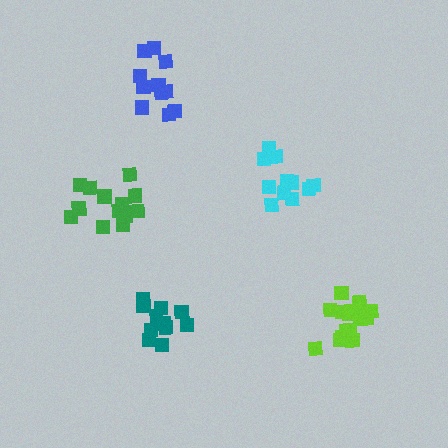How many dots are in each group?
Group 1: 11 dots, Group 2: 12 dots, Group 3: 13 dots, Group 4: 16 dots, Group 5: 11 dots (63 total).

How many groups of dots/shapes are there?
There are 5 groups.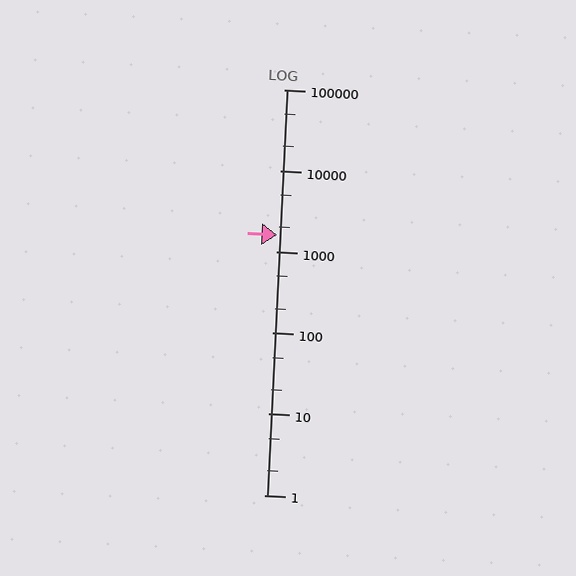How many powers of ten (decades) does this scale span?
The scale spans 5 decades, from 1 to 100000.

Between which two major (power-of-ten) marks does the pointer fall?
The pointer is between 1000 and 10000.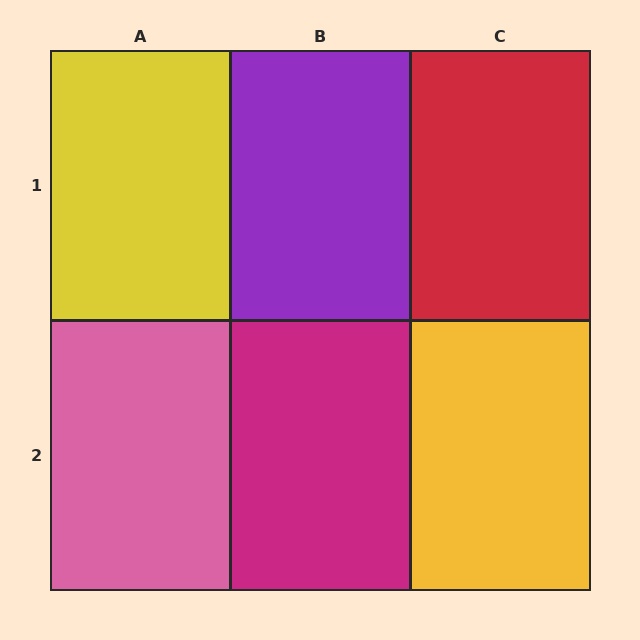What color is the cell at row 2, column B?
Magenta.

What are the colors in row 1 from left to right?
Yellow, purple, red.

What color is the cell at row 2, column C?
Yellow.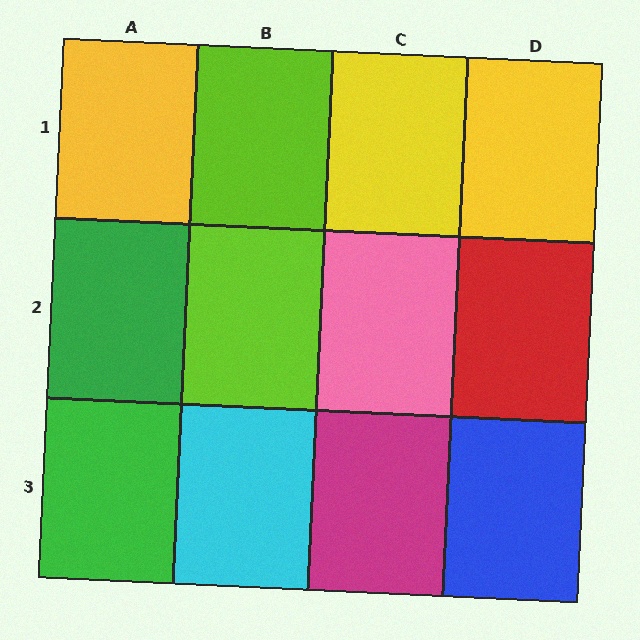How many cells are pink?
1 cell is pink.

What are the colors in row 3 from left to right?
Green, cyan, magenta, blue.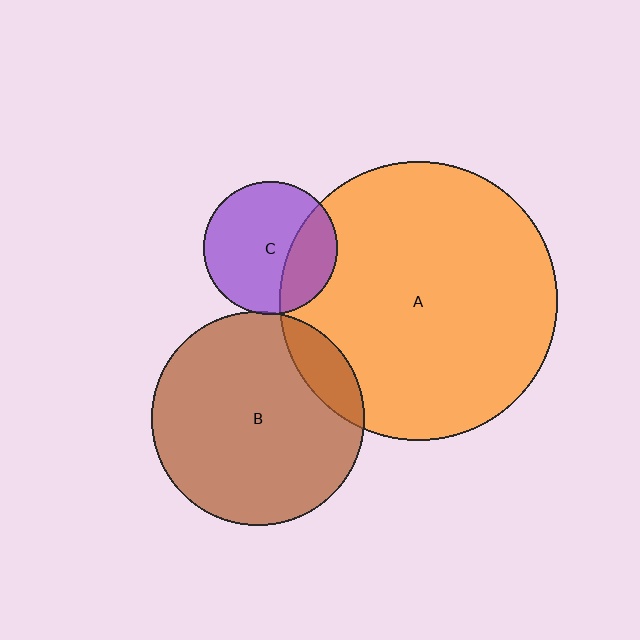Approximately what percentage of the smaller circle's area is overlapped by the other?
Approximately 5%.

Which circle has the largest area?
Circle A (orange).